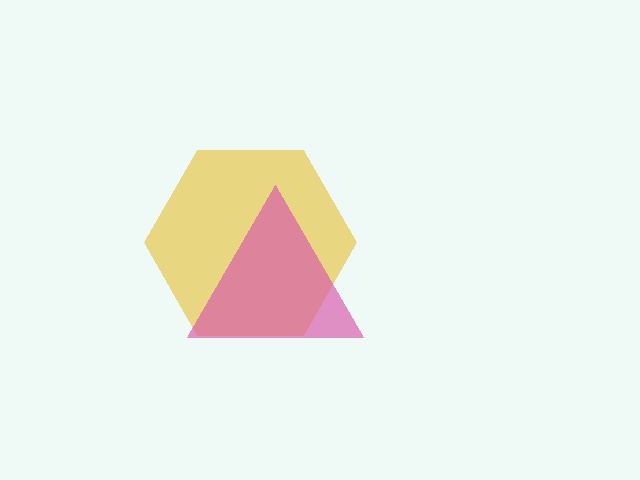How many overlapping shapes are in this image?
There are 2 overlapping shapes in the image.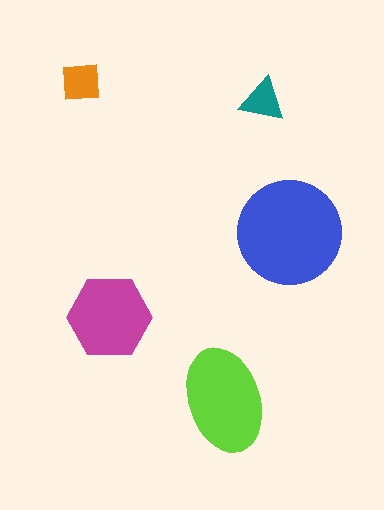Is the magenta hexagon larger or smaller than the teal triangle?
Larger.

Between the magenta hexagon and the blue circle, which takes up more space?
The blue circle.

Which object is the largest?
The blue circle.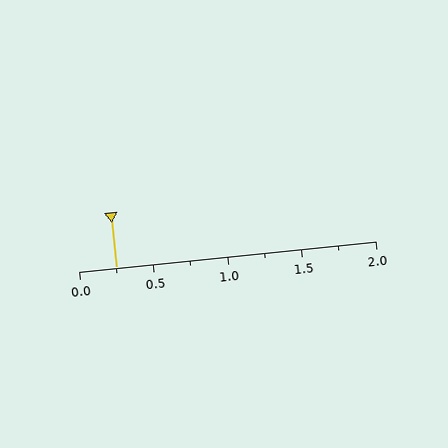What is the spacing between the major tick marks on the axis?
The major ticks are spaced 0.5 apart.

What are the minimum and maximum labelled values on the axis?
The axis runs from 0.0 to 2.0.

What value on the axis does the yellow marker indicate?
The marker indicates approximately 0.25.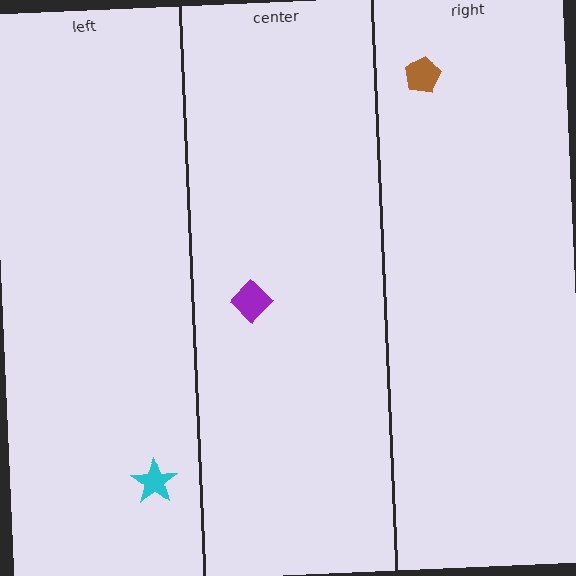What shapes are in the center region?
The purple diamond.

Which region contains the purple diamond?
The center region.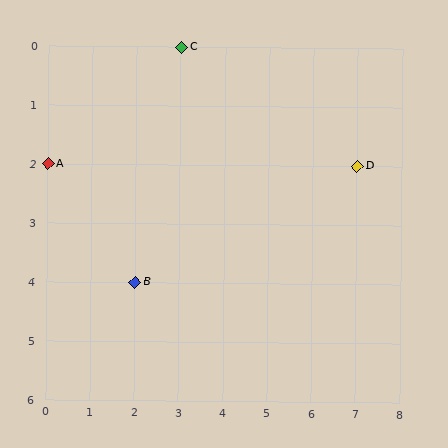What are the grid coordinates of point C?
Point C is at grid coordinates (3, 0).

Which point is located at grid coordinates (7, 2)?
Point D is at (7, 2).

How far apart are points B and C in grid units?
Points B and C are 1 column and 4 rows apart (about 4.1 grid units diagonally).